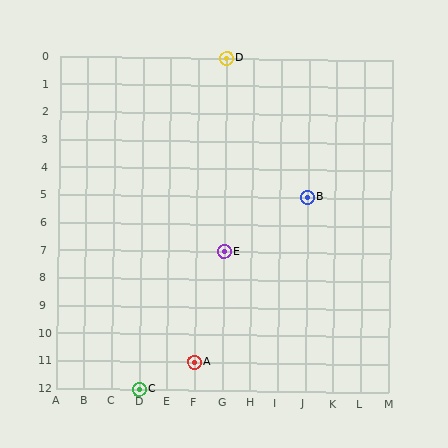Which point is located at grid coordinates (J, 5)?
Point B is at (J, 5).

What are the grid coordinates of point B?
Point B is at grid coordinates (J, 5).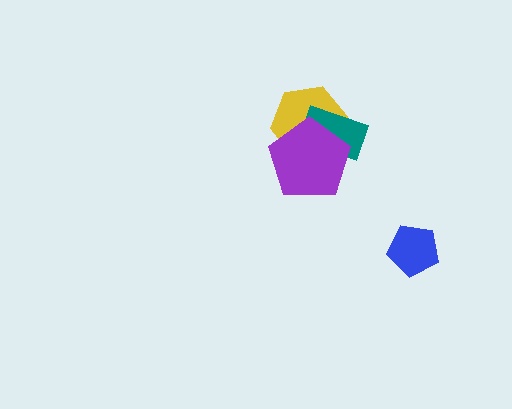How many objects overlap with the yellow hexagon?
2 objects overlap with the yellow hexagon.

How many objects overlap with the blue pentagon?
0 objects overlap with the blue pentagon.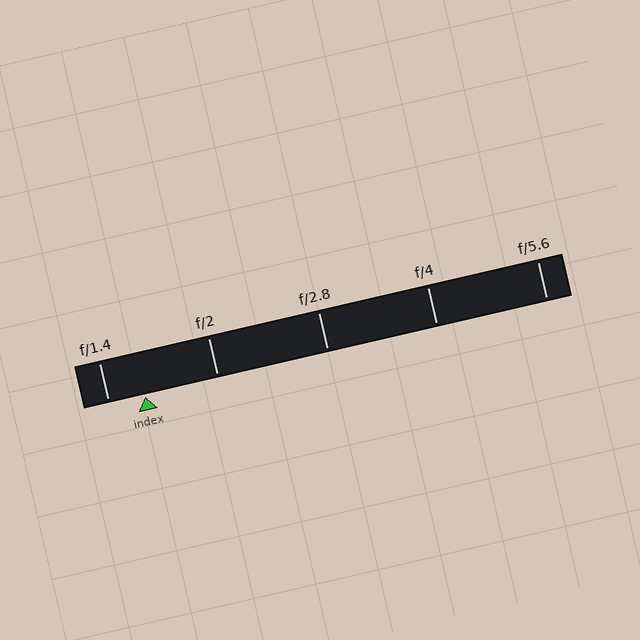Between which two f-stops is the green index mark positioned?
The index mark is between f/1.4 and f/2.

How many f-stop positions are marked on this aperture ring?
There are 5 f-stop positions marked.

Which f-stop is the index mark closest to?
The index mark is closest to f/1.4.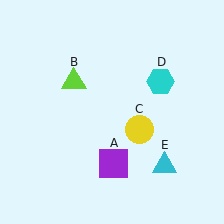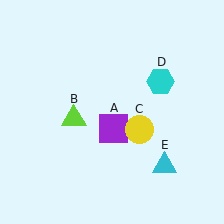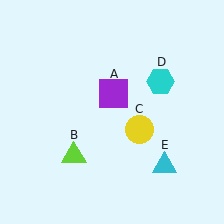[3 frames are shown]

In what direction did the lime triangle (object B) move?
The lime triangle (object B) moved down.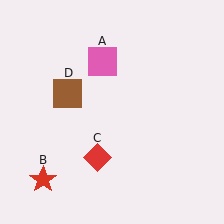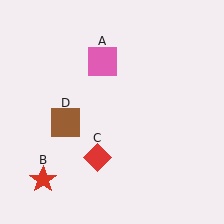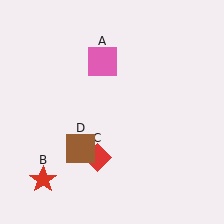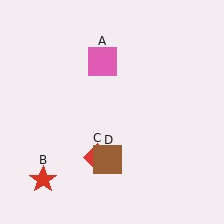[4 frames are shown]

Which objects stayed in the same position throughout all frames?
Pink square (object A) and red star (object B) and red diamond (object C) remained stationary.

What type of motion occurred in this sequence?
The brown square (object D) rotated counterclockwise around the center of the scene.